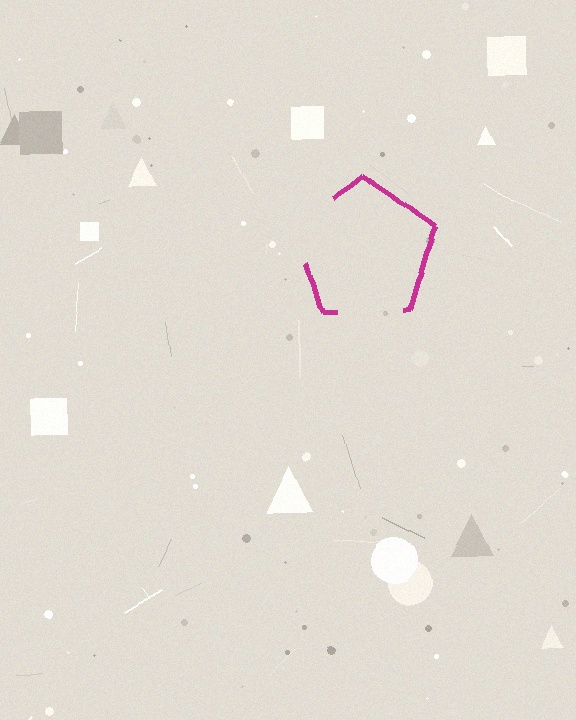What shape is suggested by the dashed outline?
The dashed outline suggests a pentagon.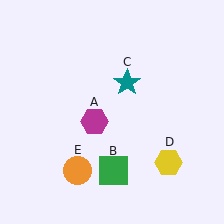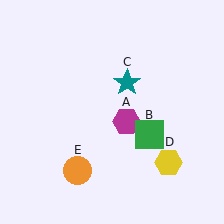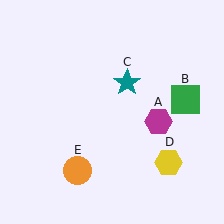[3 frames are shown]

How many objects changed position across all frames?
2 objects changed position: magenta hexagon (object A), green square (object B).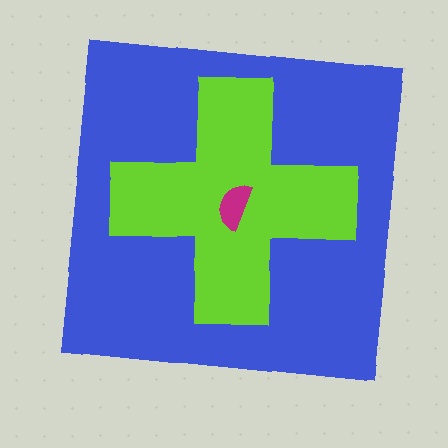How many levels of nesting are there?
3.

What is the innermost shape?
The magenta semicircle.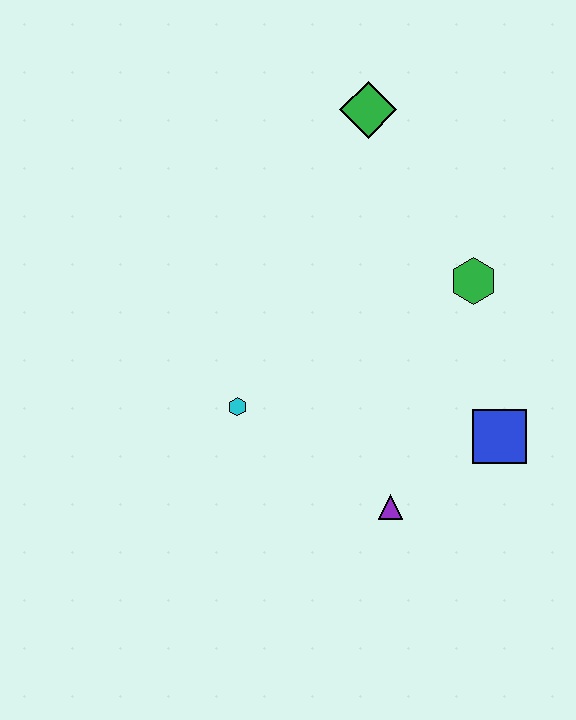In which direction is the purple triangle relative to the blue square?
The purple triangle is to the left of the blue square.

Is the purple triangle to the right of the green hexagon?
No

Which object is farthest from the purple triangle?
The green diamond is farthest from the purple triangle.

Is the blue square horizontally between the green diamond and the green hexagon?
No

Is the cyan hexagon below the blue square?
No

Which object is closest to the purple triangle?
The blue square is closest to the purple triangle.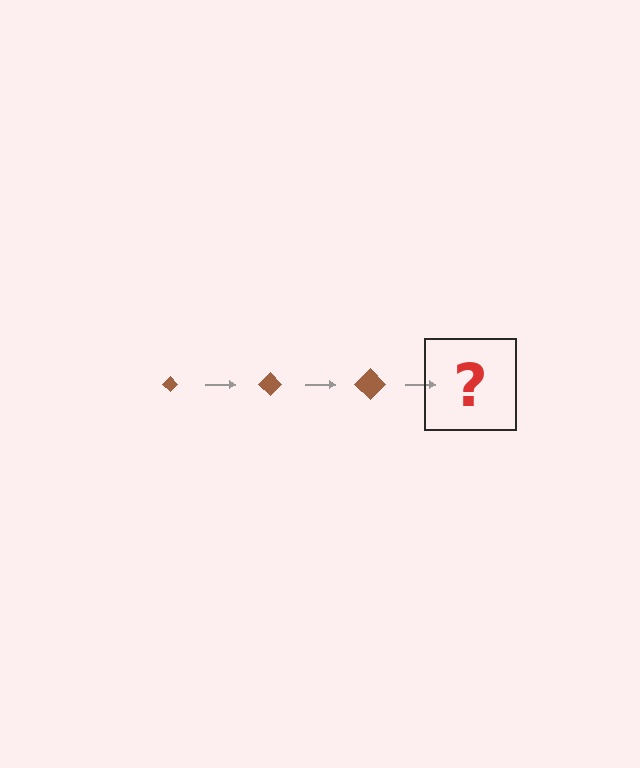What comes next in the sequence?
The next element should be a brown diamond, larger than the previous one.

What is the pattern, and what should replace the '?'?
The pattern is that the diamond gets progressively larger each step. The '?' should be a brown diamond, larger than the previous one.